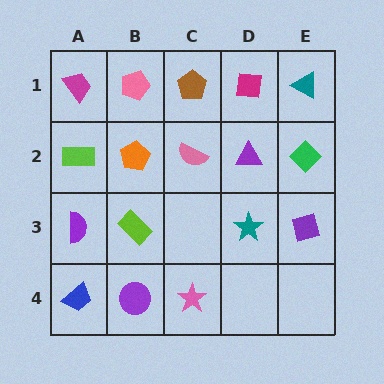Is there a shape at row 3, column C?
No, that cell is empty.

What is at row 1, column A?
A magenta trapezoid.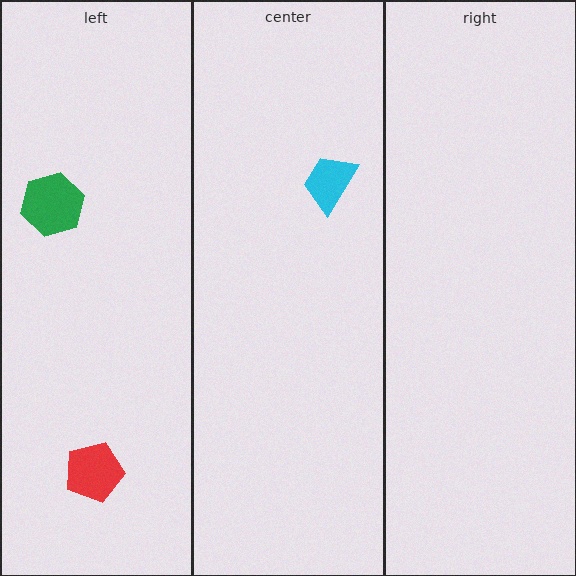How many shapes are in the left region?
2.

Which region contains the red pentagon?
The left region.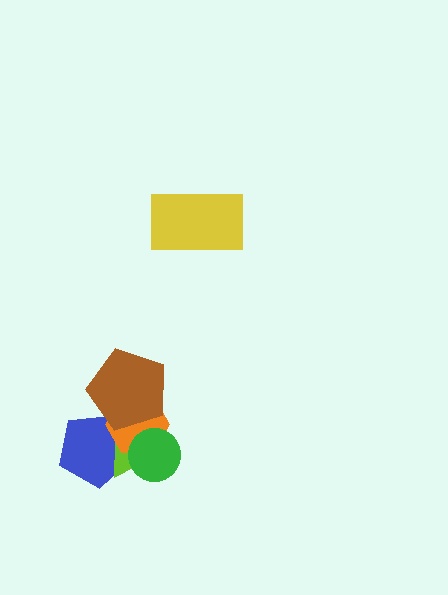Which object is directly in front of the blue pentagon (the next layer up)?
The lime triangle is directly in front of the blue pentagon.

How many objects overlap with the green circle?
2 objects overlap with the green circle.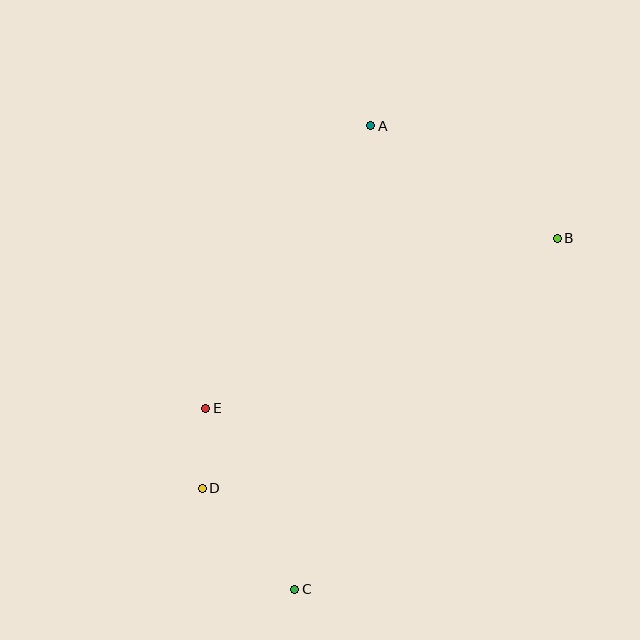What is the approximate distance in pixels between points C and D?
The distance between C and D is approximately 137 pixels.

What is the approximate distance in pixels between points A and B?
The distance between A and B is approximately 218 pixels.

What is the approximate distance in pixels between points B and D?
The distance between B and D is approximately 434 pixels.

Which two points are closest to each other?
Points D and E are closest to each other.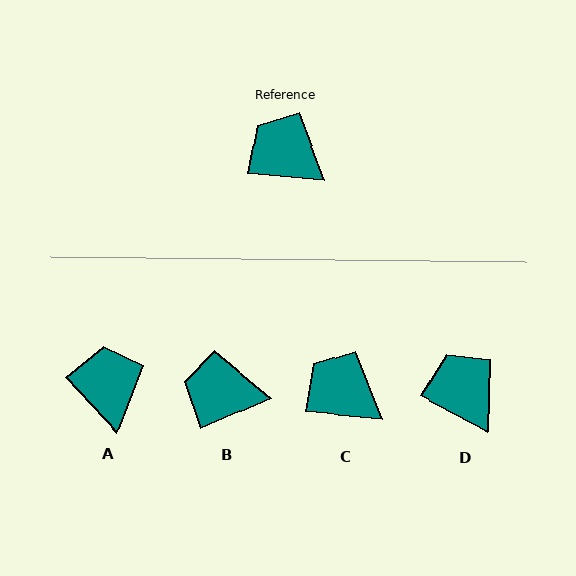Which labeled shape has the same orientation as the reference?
C.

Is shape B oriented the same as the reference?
No, it is off by about 29 degrees.